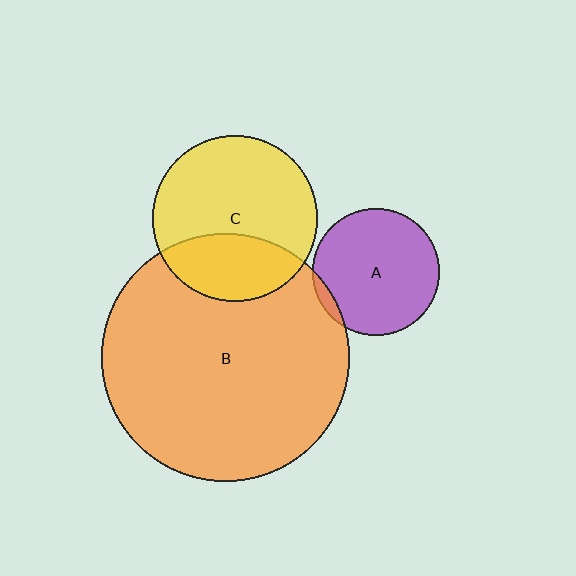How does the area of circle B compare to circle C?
Approximately 2.2 times.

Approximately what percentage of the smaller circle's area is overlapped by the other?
Approximately 30%.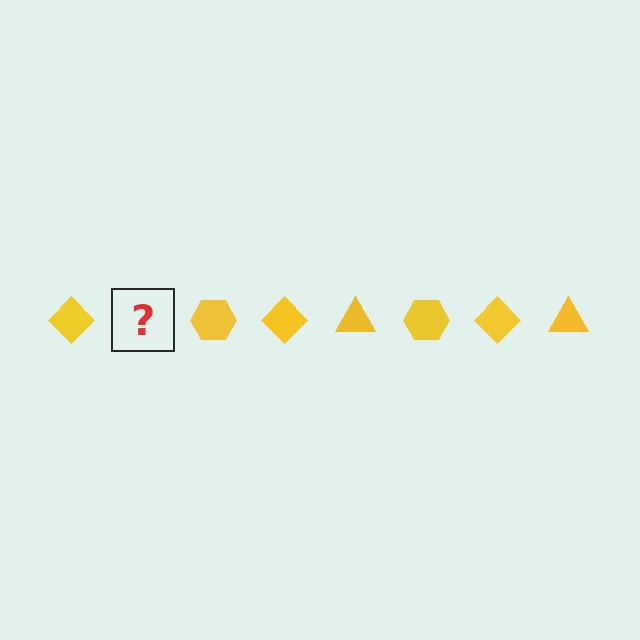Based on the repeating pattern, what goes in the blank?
The blank should be a yellow triangle.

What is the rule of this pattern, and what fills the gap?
The rule is that the pattern cycles through diamond, triangle, hexagon shapes in yellow. The gap should be filled with a yellow triangle.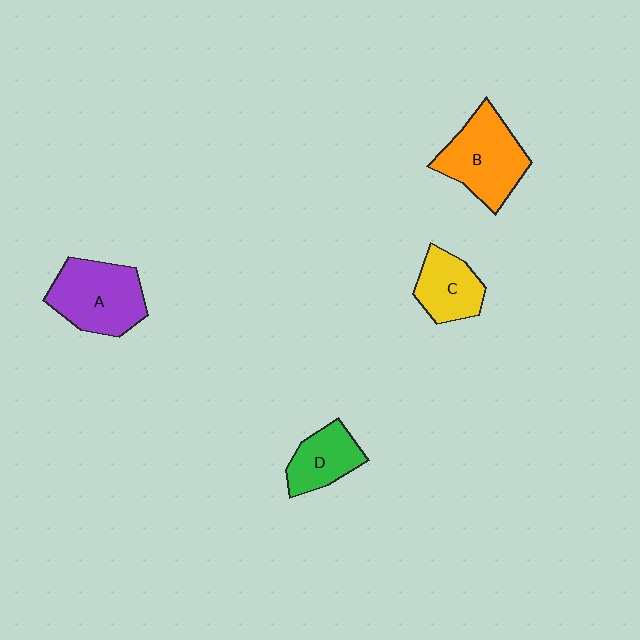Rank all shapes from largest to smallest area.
From largest to smallest: B (orange), A (purple), C (yellow), D (green).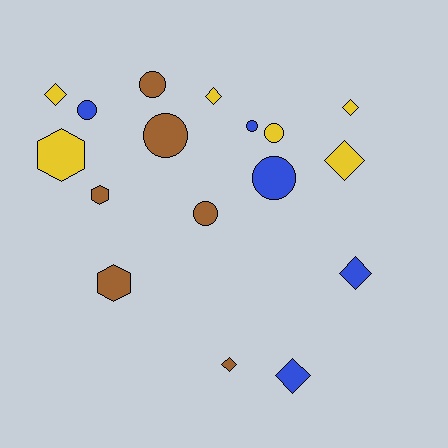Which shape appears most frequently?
Circle, with 7 objects.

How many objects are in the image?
There are 17 objects.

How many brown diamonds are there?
There is 1 brown diamond.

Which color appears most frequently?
Yellow, with 6 objects.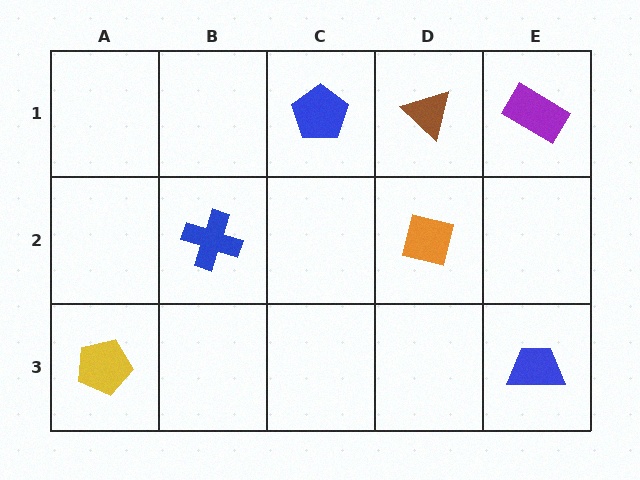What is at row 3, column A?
A yellow pentagon.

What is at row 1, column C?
A blue pentagon.